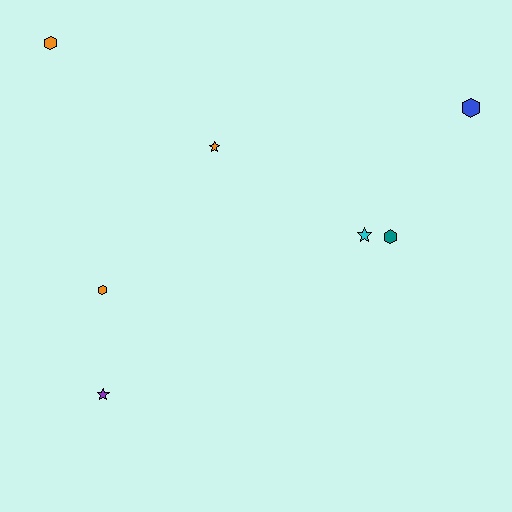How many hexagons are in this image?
There are 4 hexagons.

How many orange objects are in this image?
There are 3 orange objects.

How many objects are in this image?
There are 7 objects.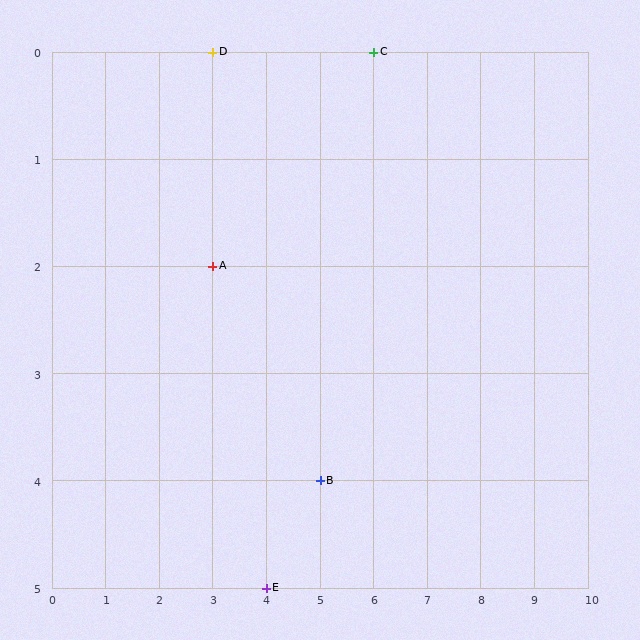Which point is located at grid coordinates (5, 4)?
Point B is at (5, 4).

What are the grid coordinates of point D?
Point D is at grid coordinates (3, 0).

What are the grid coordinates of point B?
Point B is at grid coordinates (5, 4).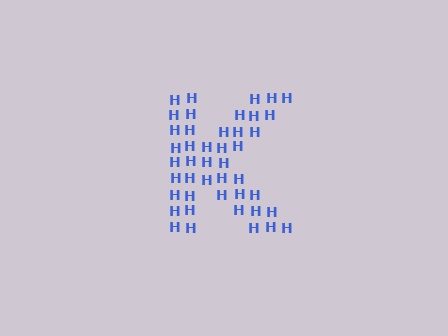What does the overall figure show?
The overall figure shows the letter K.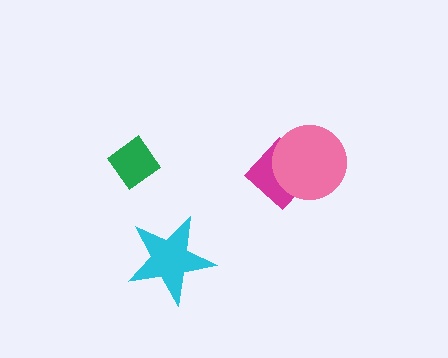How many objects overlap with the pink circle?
1 object overlaps with the pink circle.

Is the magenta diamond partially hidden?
Yes, it is partially covered by another shape.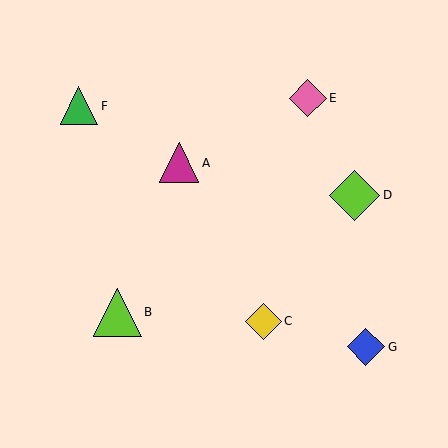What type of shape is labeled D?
Shape D is a lime diamond.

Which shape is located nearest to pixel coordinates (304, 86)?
The pink diamond (labeled E) at (308, 98) is nearest to that location.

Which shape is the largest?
The lime diamond (labeled D) is the largest.